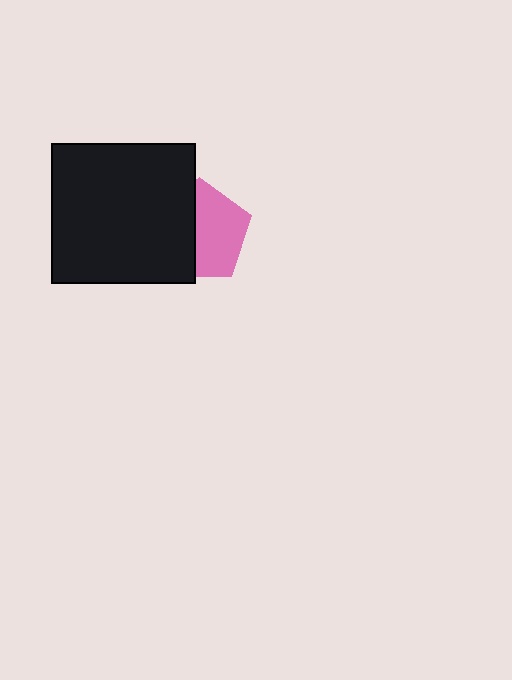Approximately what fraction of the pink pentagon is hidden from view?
Roughly 45% of the pink pentagon is hidden behind the black rectangle.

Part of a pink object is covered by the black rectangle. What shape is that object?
It is a pentagon.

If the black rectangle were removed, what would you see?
You would see the complete pink pentagon.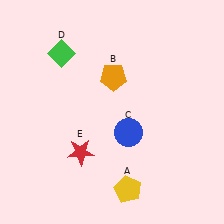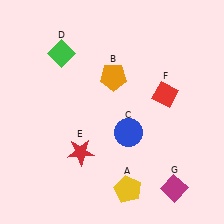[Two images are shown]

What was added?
A red diamond (F), a magenta diamond (G) were added in Image 2.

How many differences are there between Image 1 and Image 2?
There are 2 differences between the two images.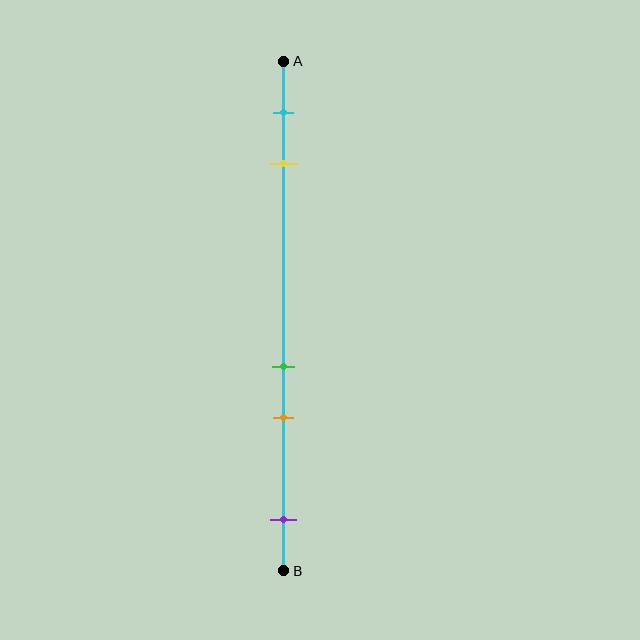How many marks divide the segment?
There are 5 marks dividing the segment.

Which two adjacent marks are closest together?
The green and orange marks are the closest adjacent pair.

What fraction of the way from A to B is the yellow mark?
The yellow mark is approximately 20% (0.2) of the way from A to B.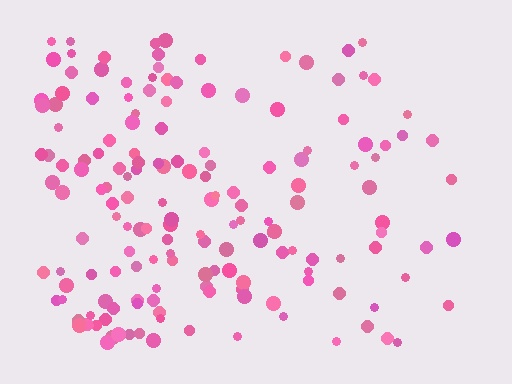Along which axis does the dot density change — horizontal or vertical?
Horizontal.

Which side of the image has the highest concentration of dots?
The left.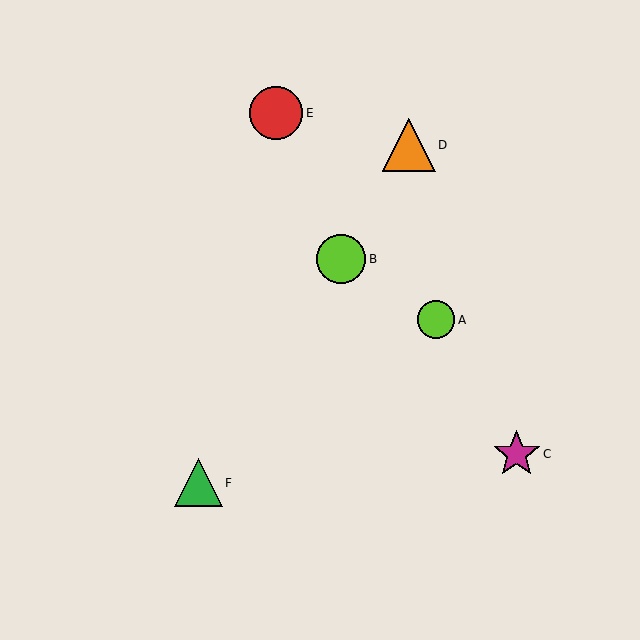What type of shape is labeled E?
Shape E is a red circle.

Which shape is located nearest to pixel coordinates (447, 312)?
The lime circle (labeled A) at (436, 320) is nearest to that location.